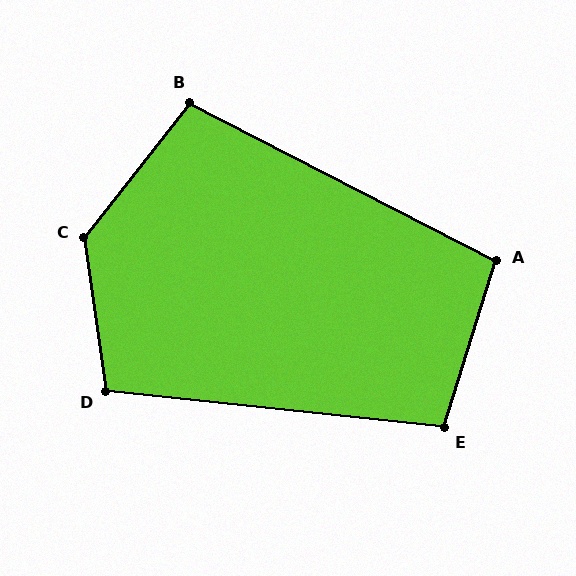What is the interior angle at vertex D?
Approximately 104 degrees (obtuse).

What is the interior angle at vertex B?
Approximately 101 degrees (obtuse).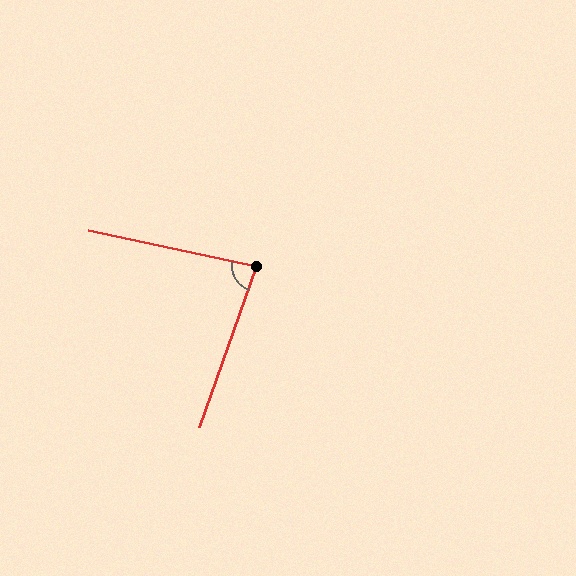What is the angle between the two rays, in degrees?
Approximately 82 degrees.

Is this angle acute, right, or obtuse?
It is acute.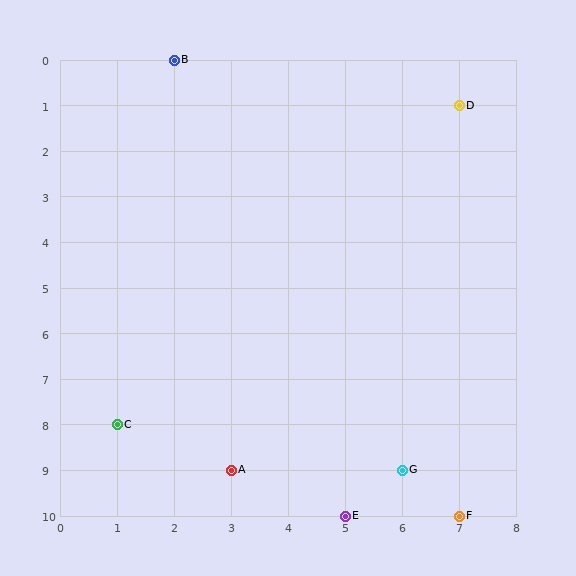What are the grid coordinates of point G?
Point G is at grid coordinates (6, 9).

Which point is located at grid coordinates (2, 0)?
Point B is at (2, 0).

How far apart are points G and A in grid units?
Points G and A are 3 columns apart.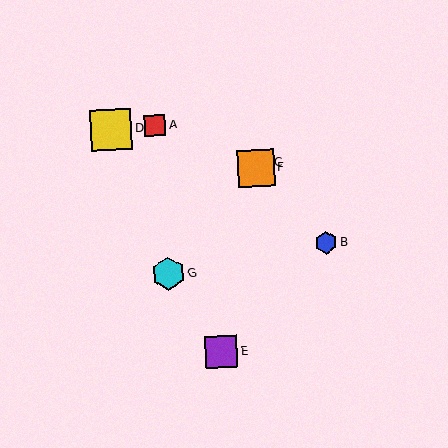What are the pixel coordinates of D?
Object D is at (111, 129).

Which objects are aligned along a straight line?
Objects C, F, G are aligned along a straight line.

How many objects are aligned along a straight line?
3 objects (C, F, G) are aligned along a straight line.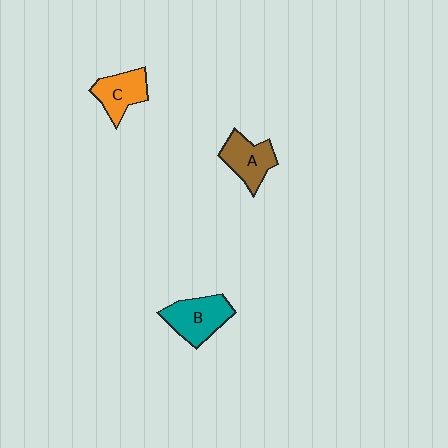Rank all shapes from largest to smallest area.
From largest to smallest: B (teal), A (brown), C (orange).